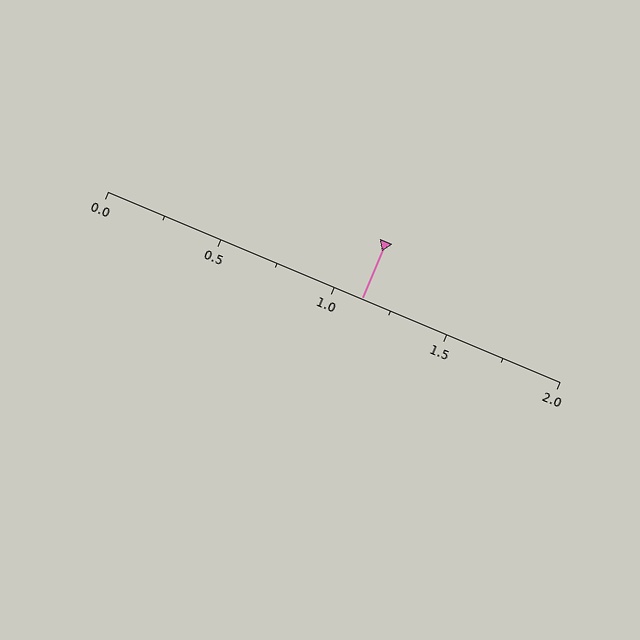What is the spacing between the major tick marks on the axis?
The major ticks are spaced 0.5 apart.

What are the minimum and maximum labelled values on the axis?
The axis runs from 0.0 to 2.0.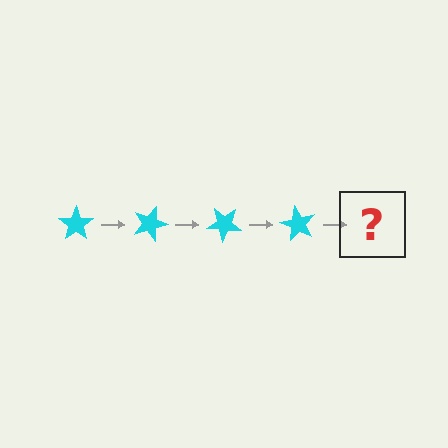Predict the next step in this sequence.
The next step is a cyan star rotated 80 degrees.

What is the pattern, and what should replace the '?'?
The pattern is that the star rotates 20 degrees each step. The '?' should be a cyan star rotated 80 degrees.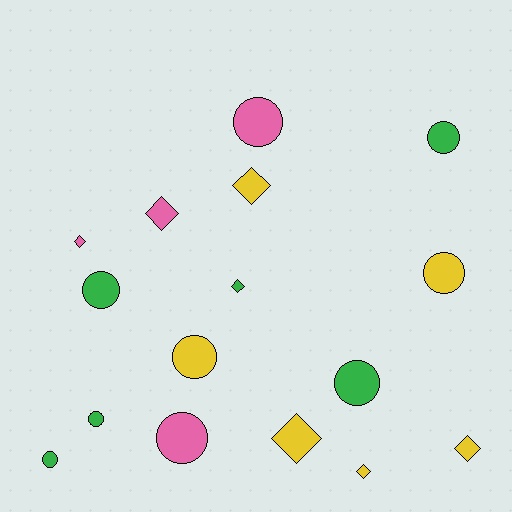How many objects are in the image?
There are 16 objects.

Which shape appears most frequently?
Circle, with 9 objects.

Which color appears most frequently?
Green, with 6 objects.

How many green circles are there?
There are 5 green circles.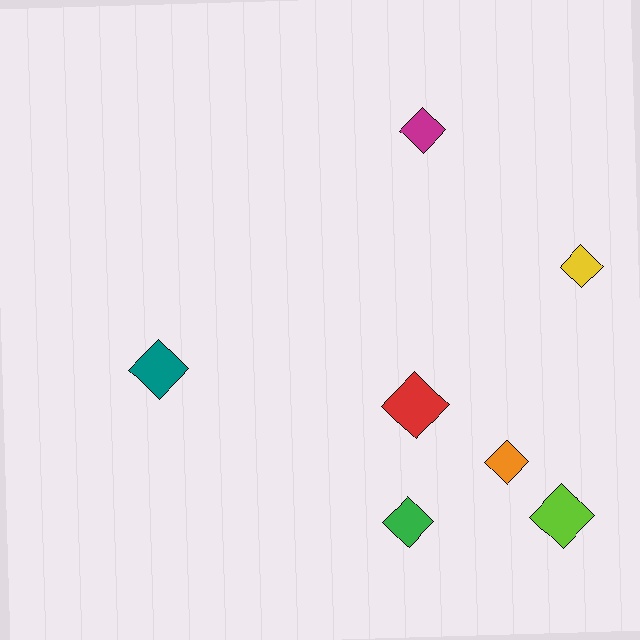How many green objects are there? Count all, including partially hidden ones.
There is 1 green object.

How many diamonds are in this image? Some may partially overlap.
There are 7 diamonds.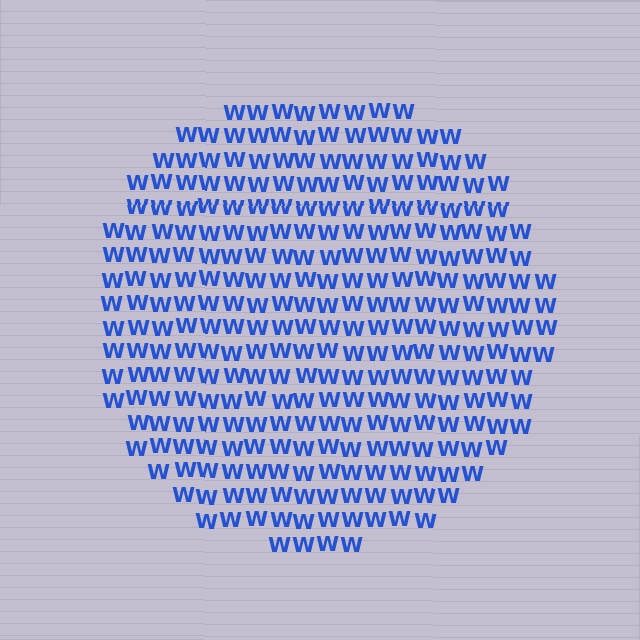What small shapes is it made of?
It is made of small letter W's.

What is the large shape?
The large shape is a circle.